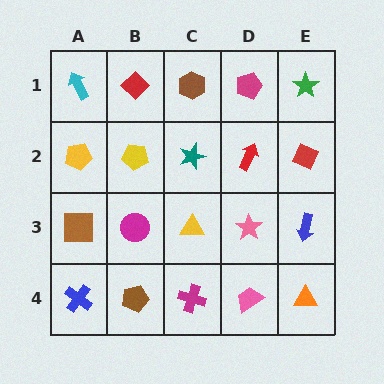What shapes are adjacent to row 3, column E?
A red diamond (row 2, column E), an orange triangle (row 4, column E), a pink star (row 3, column D).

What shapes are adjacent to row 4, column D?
A pink star (row 3, column D), a magenta cross (row 4, column C), an orange triangle (row 4, column E).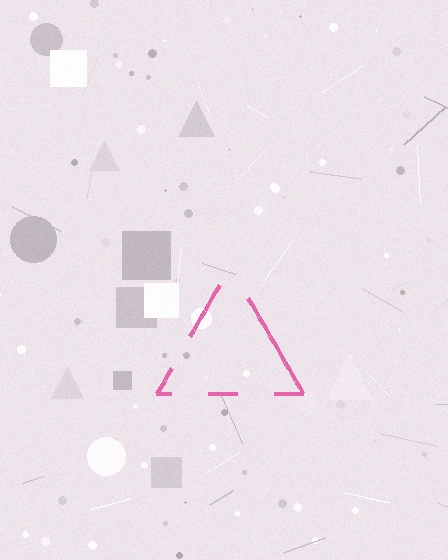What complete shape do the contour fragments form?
The contour fragments form a triangle.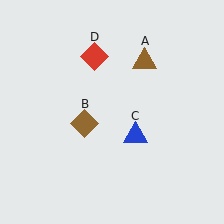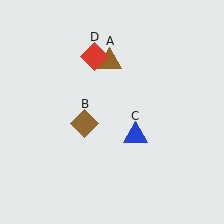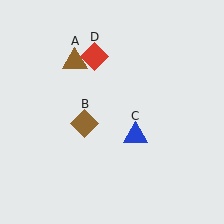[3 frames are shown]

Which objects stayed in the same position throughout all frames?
Brown diamond (object B) and blue triangle (object C) and red diamond (object D) remained stationary.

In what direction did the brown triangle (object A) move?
The brown triangle (object A) moved left.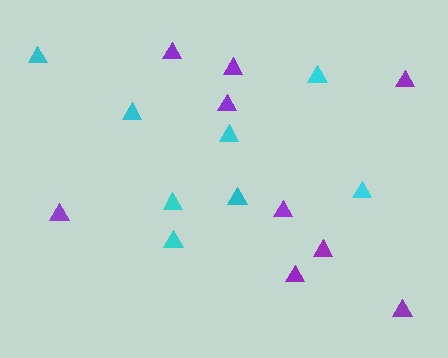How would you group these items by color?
There are 2 groups: one group of cyan triangles (8) and one group of purple triangles (9).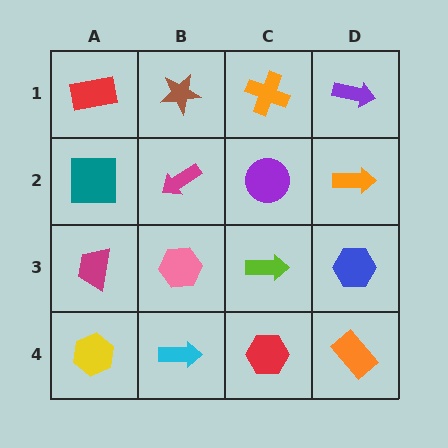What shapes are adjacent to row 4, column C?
A lime arrow (row 3, column C), a cyan arrow (row 4, column B), an orange rectangle (row 4, column D).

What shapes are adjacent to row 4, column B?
A pink hexagon (row 3, column B), a yellow hexagon (row 4, column A), a red hexagon (row 4, column C).